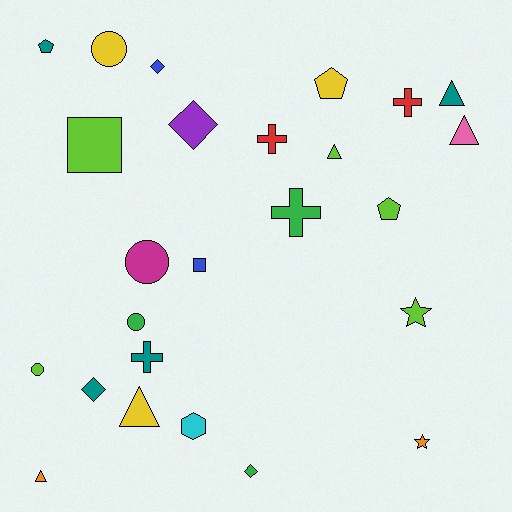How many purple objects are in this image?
There is 1 purple object.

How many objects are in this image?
There are 25 objects.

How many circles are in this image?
There are 4 circles.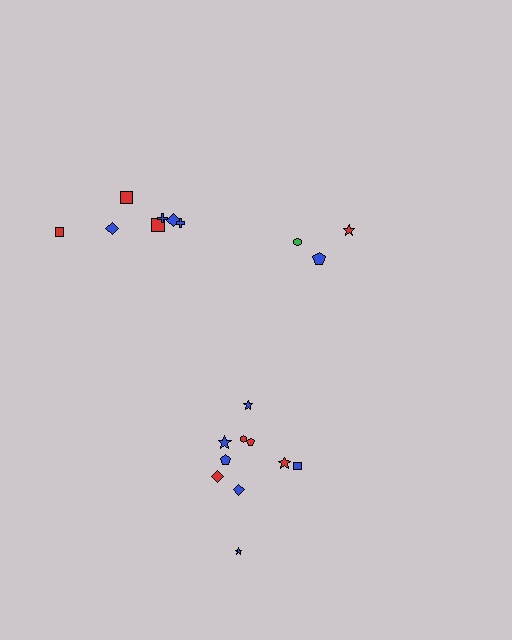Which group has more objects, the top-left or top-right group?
The top-left group.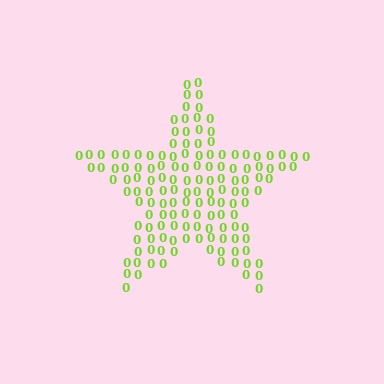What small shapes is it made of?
It is made of small digit 0's.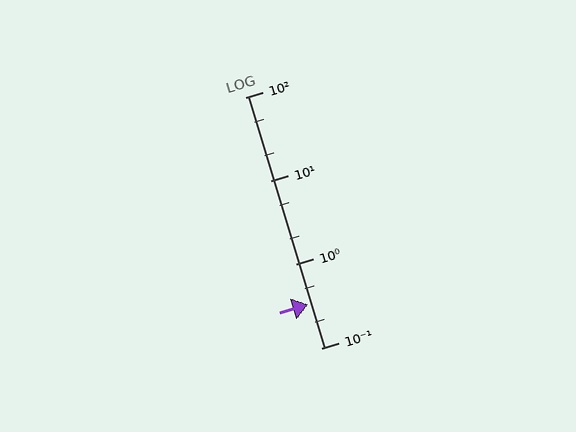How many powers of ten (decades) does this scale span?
The scale spans 3 decades, from 0.1 to 100.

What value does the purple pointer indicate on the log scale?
The pointer indicates approximately 0.33.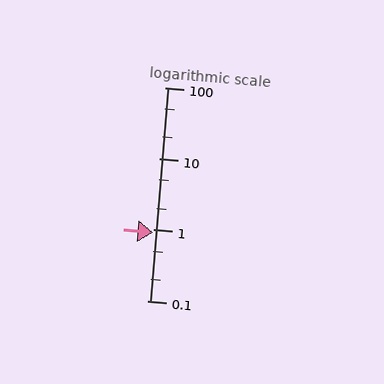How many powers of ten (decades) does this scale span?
The scale spans 3 decades, from 0.1 to 100.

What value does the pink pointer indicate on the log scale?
The pointer indicates approximately 0.91.